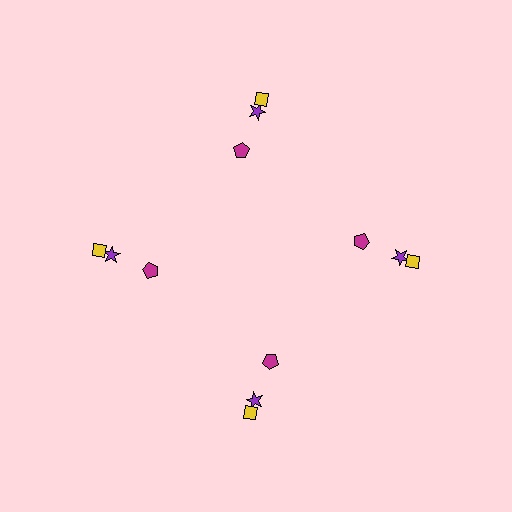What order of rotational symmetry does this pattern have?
This pattern has 4-fold rotational symmetry.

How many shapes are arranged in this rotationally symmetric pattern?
There are 12 shapes, arranged in 4 groups of 3.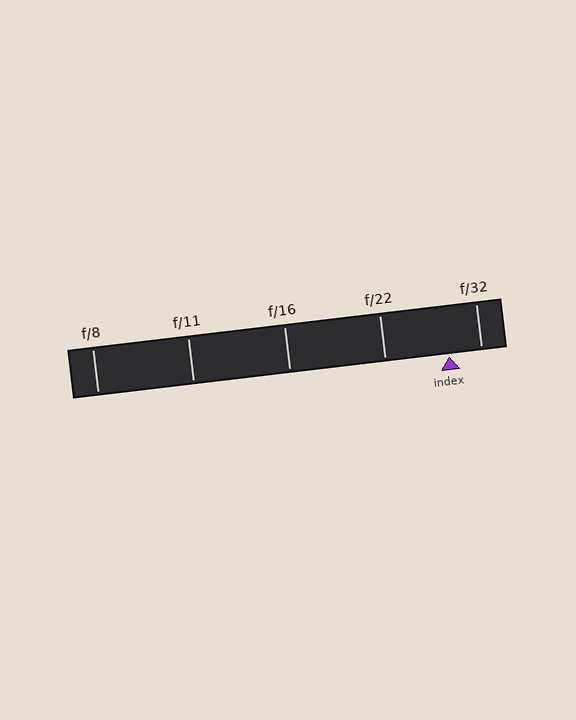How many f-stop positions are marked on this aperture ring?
There are 5 f-stop positions marked.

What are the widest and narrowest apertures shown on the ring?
The widest aperture shown is f/8 and the narrowest is f/32.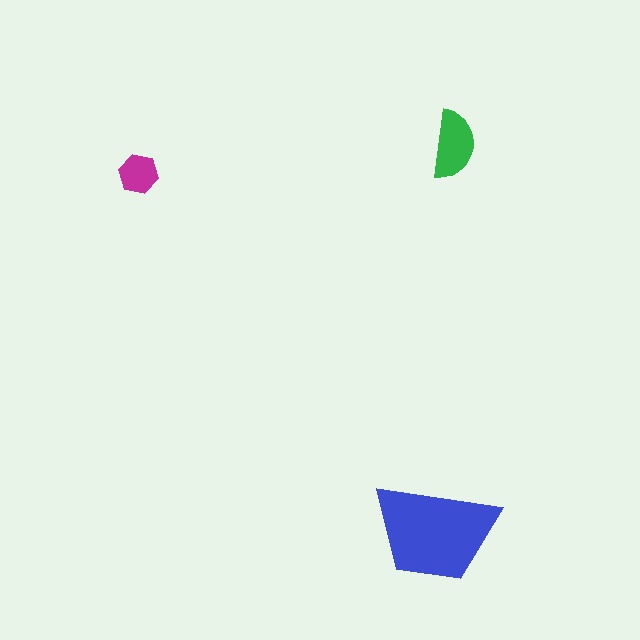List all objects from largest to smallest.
The blue trapezoid, the green semicircle, the magenta hexagon.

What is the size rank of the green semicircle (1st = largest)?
2nd.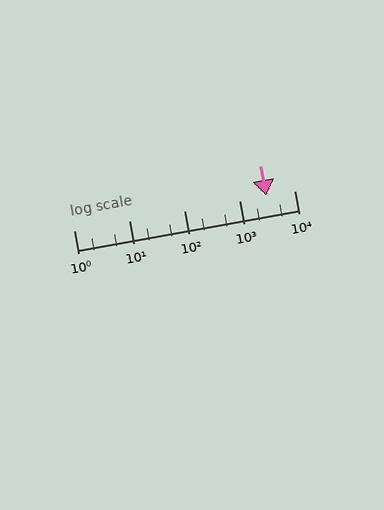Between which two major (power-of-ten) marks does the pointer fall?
The pointer is between 1000 and 10000.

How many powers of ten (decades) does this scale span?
The scale spans 4 decades, from 1 to 10000.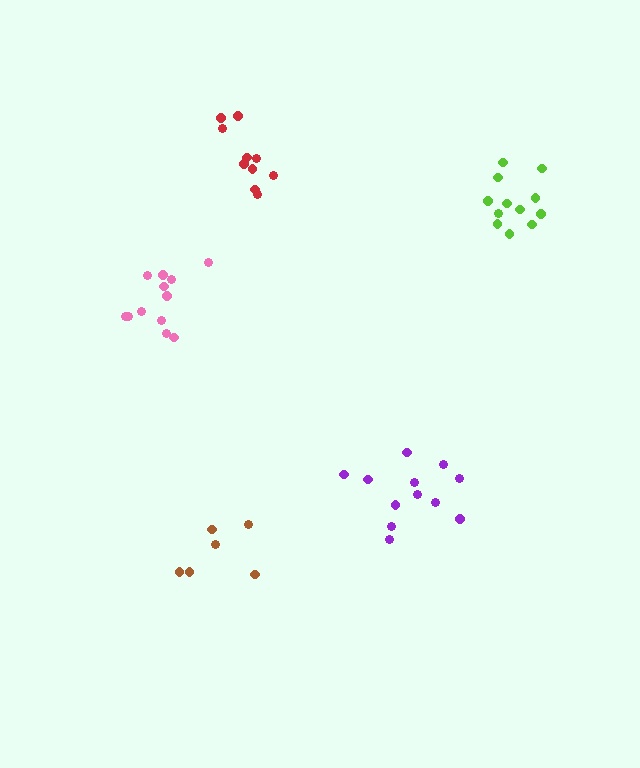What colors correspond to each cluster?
The clusters are colored: brown, purple, pink, red, lime.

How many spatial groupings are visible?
There are 5 spatial groupings.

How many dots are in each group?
Group 1: 6 dots, Group 2: 12 dots, Group 3: 12 dots, Group 4: 10 dots, Group 5: 12 dots (52 total).